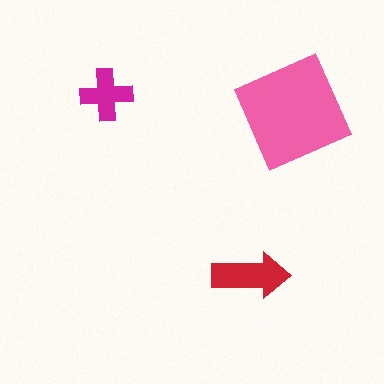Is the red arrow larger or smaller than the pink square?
Smaller.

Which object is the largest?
The pink square.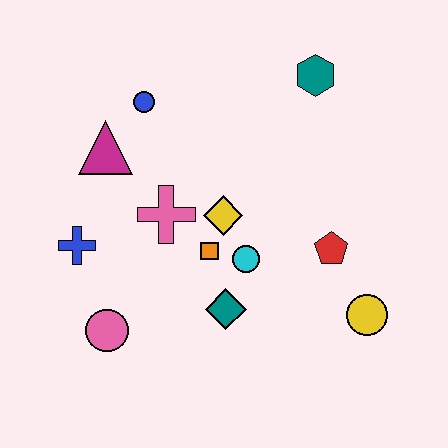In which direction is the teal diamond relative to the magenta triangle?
The teal diamond is below the magenta triangle.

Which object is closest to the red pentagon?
The yellow circle is closest to the red pentagon.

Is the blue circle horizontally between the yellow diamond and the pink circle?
Yes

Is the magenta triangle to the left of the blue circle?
Yes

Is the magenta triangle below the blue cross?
No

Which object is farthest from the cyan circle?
The teal hexagon is farthest from the cyan circle.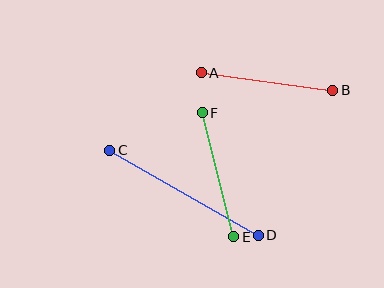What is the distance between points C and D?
The distance is approximately 171 pixels.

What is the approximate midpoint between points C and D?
The midpoint is at approximately (184, 193) pixels.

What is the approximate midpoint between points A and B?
The midpoint is at approximately (267, 81) pixels.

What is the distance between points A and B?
The distance is approximately 133 pixels.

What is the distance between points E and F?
The distance is approximately 128 pixels.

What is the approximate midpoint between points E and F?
The midpoint is at approximately (218, 175) pixels.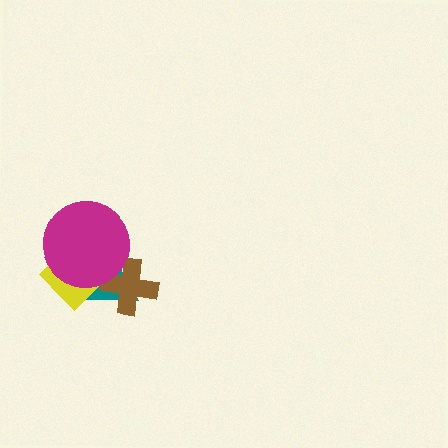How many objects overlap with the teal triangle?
3 objects overlap with the teal triangle.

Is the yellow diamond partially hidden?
Yes, it is partially covered by another shape.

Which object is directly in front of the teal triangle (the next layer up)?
The brown cross is directly in front of the teal triangle.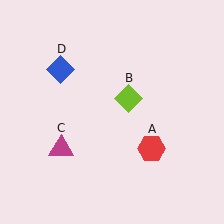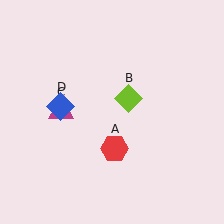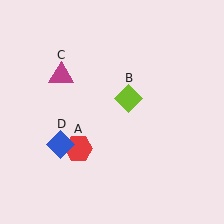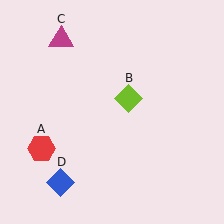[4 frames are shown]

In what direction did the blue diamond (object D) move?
The blue diamond (object D) moved down.